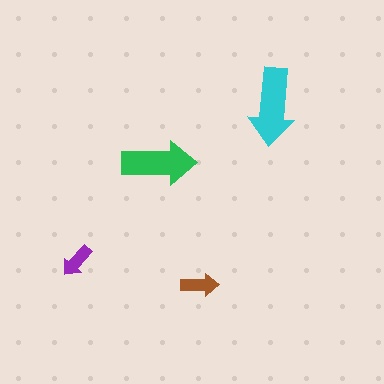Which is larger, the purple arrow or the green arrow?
The green one.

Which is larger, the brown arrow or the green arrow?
The green one.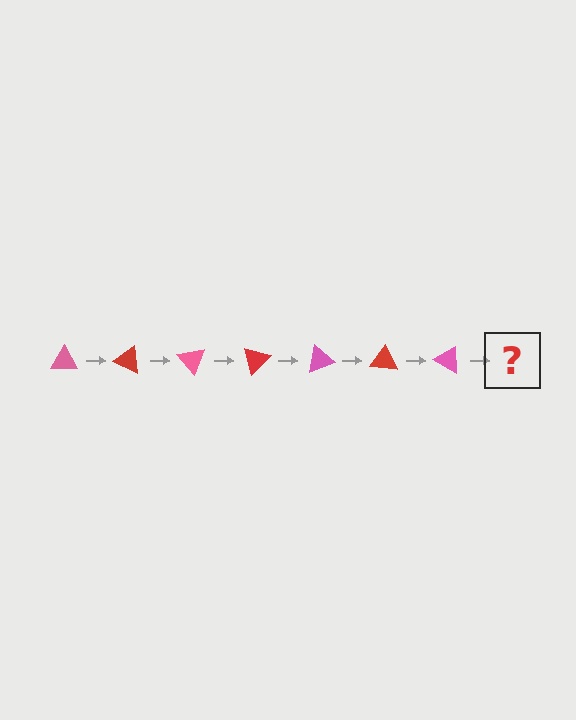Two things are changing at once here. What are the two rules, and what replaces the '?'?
The two rules are that it rotates 25 degrees each step and the color cycles through pink and red. The '?' should be a red triangle, rotated 175 degrees from the start.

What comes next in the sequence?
The next element should be a red triangle, rotated 175 degrees from the start.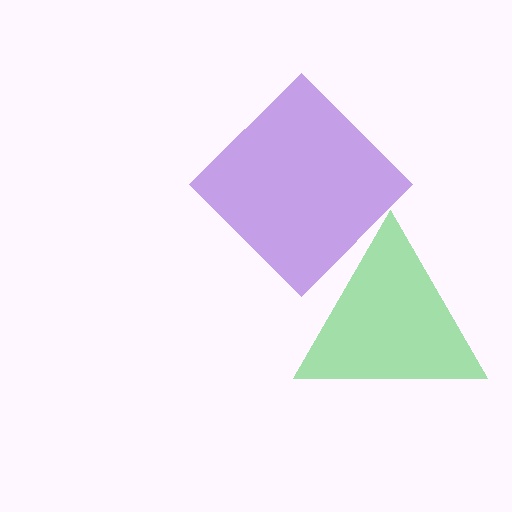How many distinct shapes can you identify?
There are 2 distinct shapes: a green triangle, a purple diamond.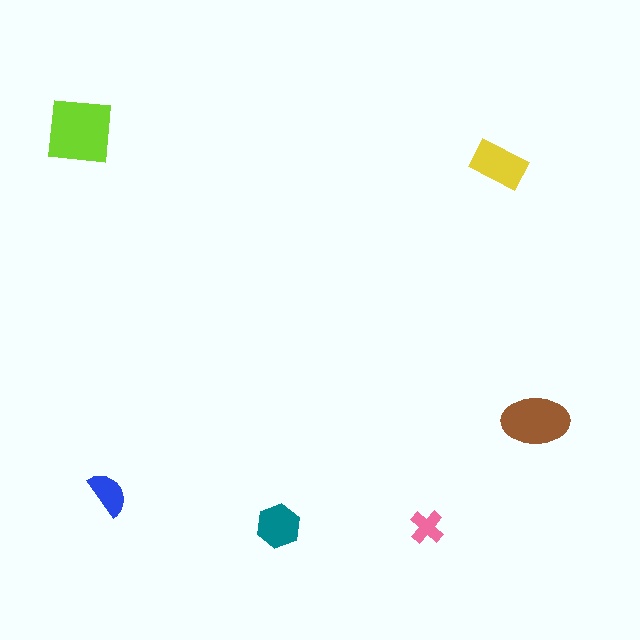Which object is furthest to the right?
The brown ellipse is rightmost.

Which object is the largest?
The lime square.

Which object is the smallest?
The pink cross.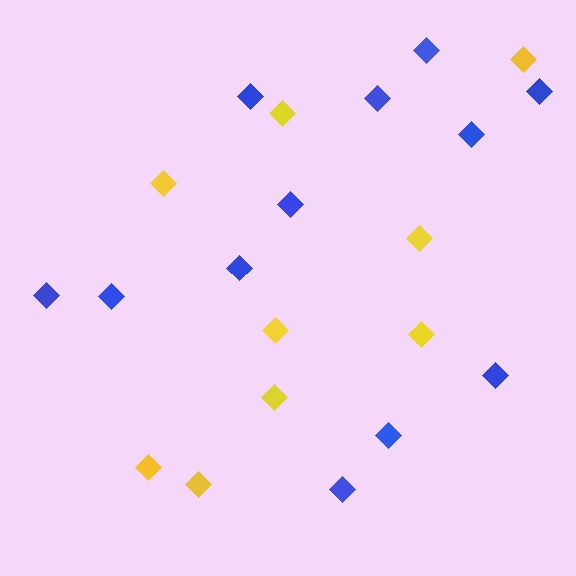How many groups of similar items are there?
There are 2 groups: one group of blue diamonds (12) and one group of yellow diamonds (9).